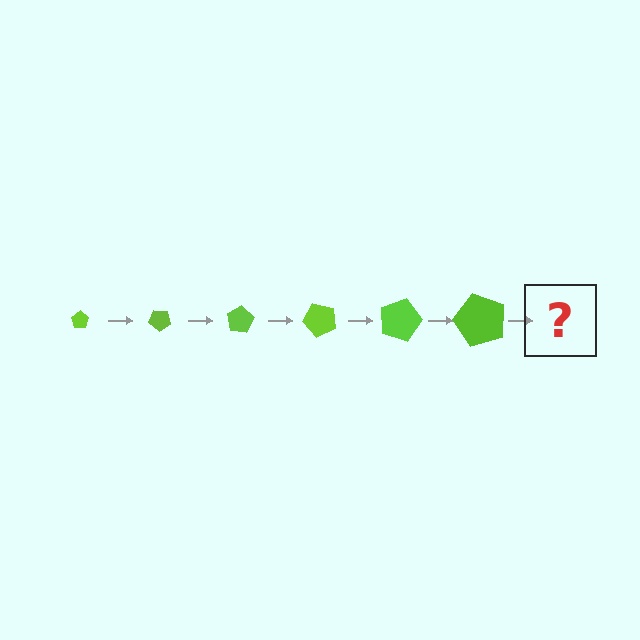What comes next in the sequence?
The next element should be a pentagon, larger than the previous one and rotated 240 degrees from the start.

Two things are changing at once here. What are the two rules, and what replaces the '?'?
The two rules are that the pentagon grows larger each step and it rotates 40 degrees each step. The '?' should be a pentagon, larger than the previous one and rotated 240 degrees from the start.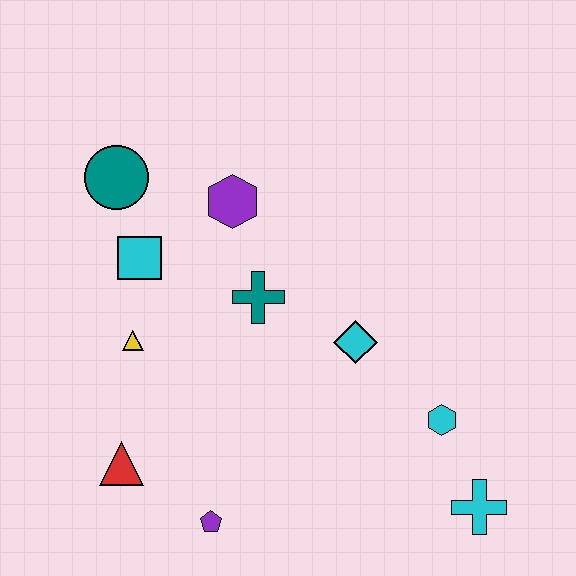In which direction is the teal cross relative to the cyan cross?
The teal cross is to the left of the cyan cross.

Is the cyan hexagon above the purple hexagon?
No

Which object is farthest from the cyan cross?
The teal circle is farthest from the cyan cross.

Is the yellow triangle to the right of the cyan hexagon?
No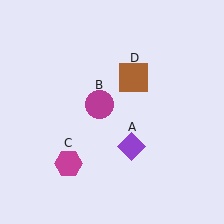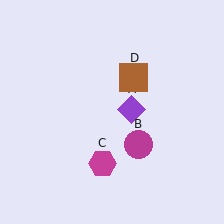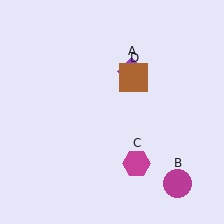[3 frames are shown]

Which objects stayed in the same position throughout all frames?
Brown square (object D) remained stationary.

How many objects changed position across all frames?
3 objects changed position: purple diamond (object A), magenta circle (object B), magenta hexagon (object C).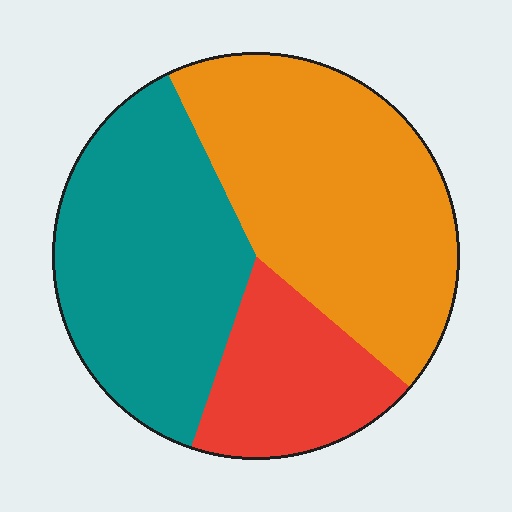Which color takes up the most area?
Orange, at roughly 45%.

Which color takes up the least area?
Red, at roughly 20%.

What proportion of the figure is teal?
Teal covers 38% of the figure.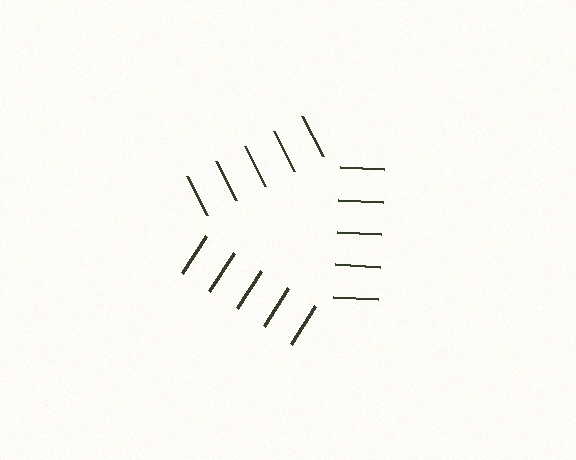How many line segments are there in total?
15 — 5 along each of the 3 edges.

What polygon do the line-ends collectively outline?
An illusory triangle — the line segments terminate on its edges but no continuous stroke is drawn.